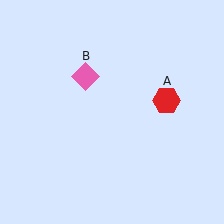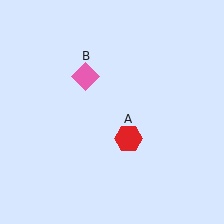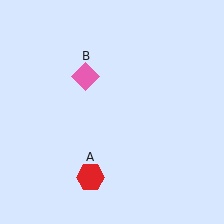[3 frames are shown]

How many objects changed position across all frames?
1 object changed position: red hexagon (object A).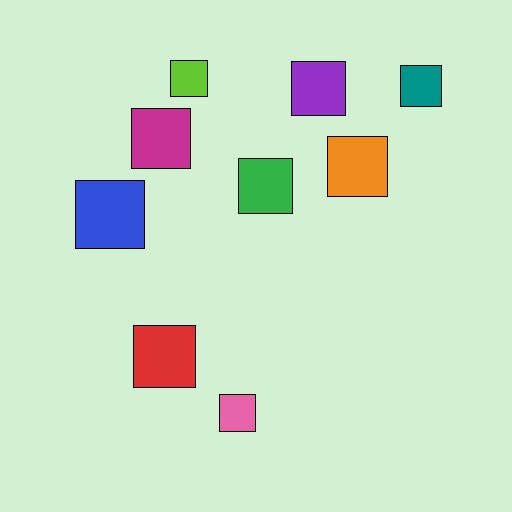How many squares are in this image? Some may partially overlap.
There are 9 squares.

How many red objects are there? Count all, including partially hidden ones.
There is 1 red object.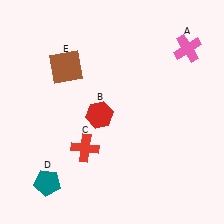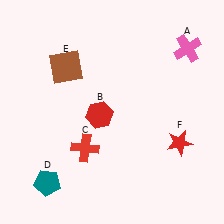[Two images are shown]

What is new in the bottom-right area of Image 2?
A red star (F) was added in the bottom-right area of Image 2.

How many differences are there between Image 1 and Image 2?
There is 1 difference between the two images.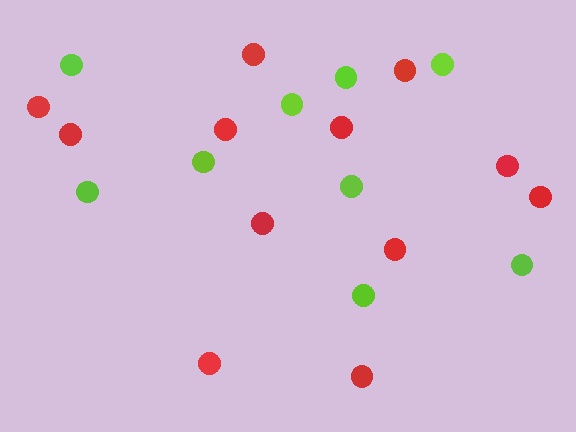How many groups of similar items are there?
There are 2 groups: one group of lime circles (9) and one group of red circles (12).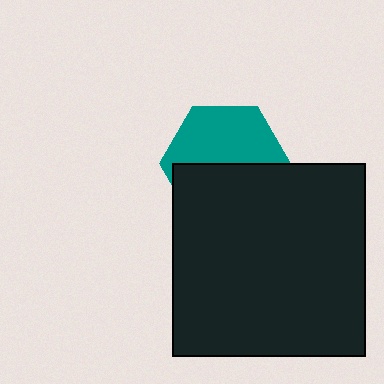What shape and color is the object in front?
The object in front is a black square.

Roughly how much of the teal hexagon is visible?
About half of it is visible (roughly 51%).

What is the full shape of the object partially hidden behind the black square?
The partially hidden object is a teal hexagon.